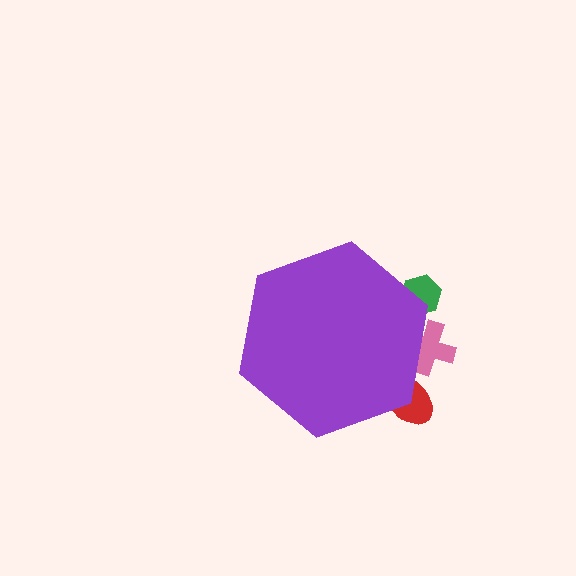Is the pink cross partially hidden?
Yes, the pink cross is partially hidden behind the purple hexagon.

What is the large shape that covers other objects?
A purple hexagon.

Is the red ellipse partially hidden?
Yes, the red ellipse is partially hidden behind the purple hexagon.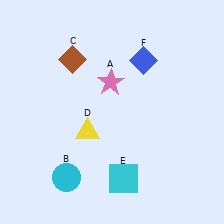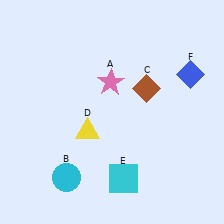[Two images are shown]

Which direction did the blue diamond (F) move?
The blue diamond (F) moved right.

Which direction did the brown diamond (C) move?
The brown diamond (C) moved right.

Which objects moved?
The objects that moved are: the brown diamond (C), the blue diamond (F).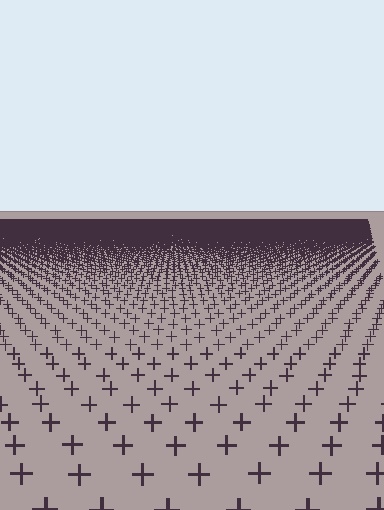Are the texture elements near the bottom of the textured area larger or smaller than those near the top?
Larger. Near the bottom, elements are closer to the viewer and appear at a bigger on-screen size.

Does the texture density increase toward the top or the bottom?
Density increases toward the top.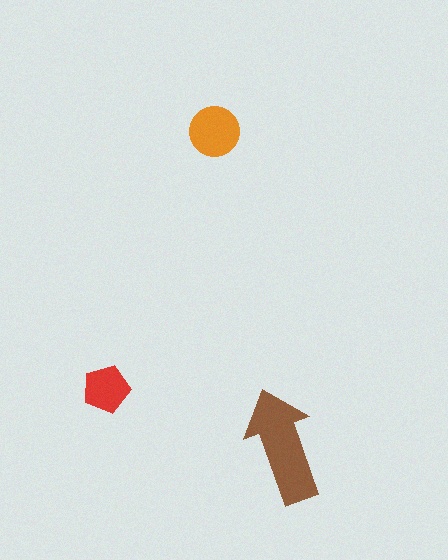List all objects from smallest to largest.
The red pentagon, the orange circle, the brown arrow.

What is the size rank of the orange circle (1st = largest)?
2nd.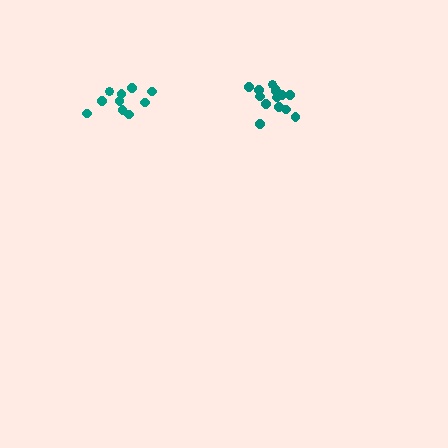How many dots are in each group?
Group 1: 14 dots, Group 2: 10 dots (24 total).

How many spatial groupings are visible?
There are 2 spatial groupings.